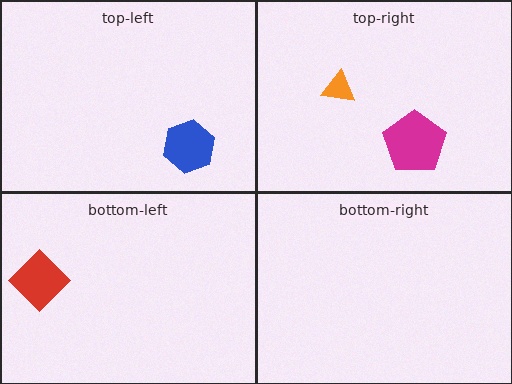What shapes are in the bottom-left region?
The red diamond.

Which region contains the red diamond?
The bottom-left region.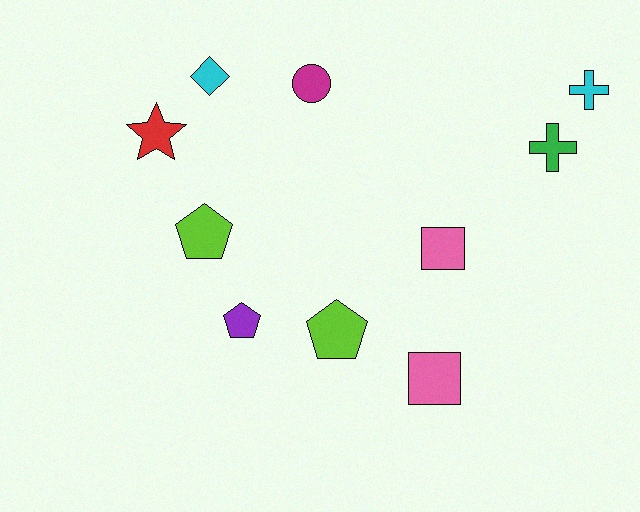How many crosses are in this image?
There are 2 crosses.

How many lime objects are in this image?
There are 2 lime objects.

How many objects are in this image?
There are 10 objects.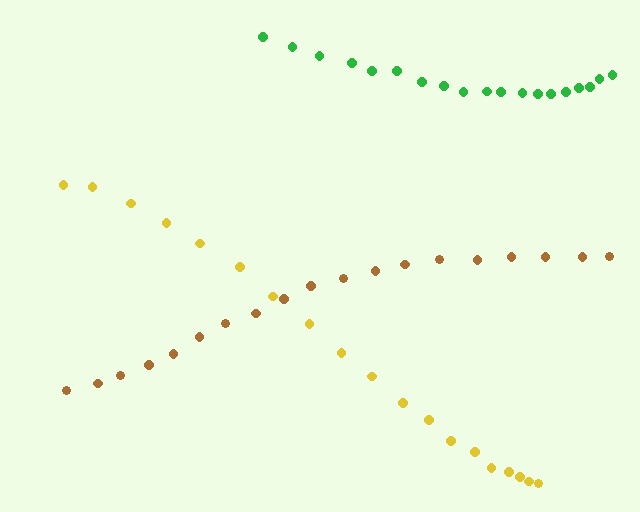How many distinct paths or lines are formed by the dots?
There are 3 distinct paths.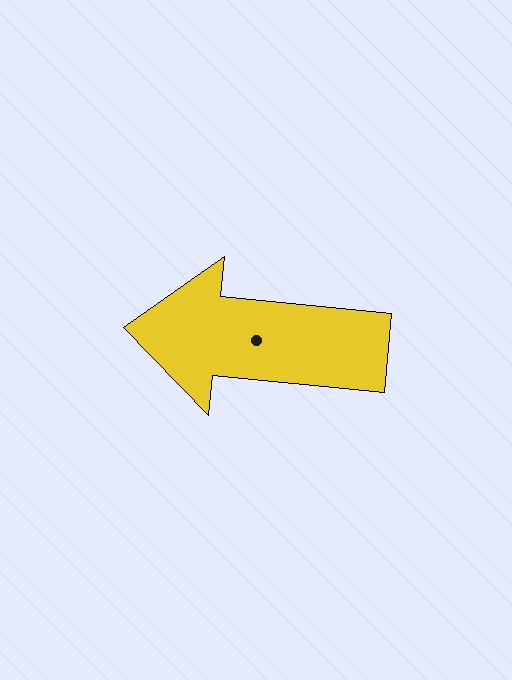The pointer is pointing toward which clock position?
Roughly 9 o'clock.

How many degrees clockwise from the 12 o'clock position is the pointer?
Approximately 276 degrees.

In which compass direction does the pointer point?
West.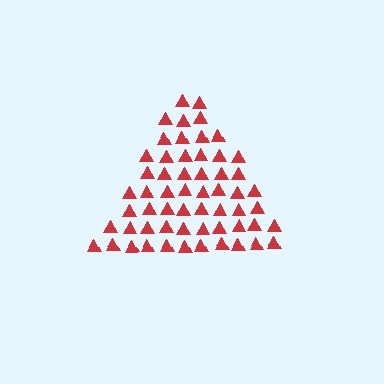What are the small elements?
The small elements are triangles.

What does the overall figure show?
The overall figure shows a triangle.